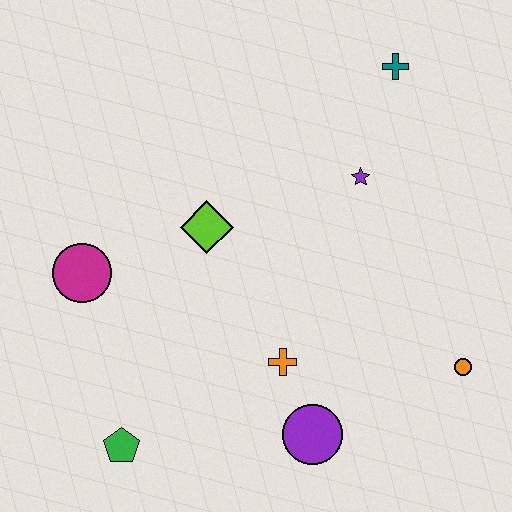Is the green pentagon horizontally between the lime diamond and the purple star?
No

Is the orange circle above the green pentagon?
Yes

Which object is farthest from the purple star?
The green pentagon is farthest from the purple star.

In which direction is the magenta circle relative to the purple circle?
The magenta circle is to the left of the purple circle.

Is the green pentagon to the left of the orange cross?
Yes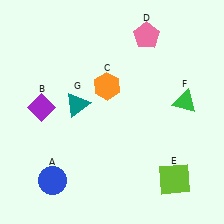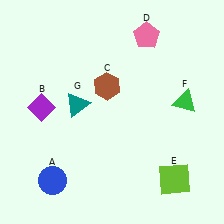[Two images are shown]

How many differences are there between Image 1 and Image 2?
There is 1 difference between the two images.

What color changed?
The hexagon (C) changed from orange in Image 1 to brown in Image 2.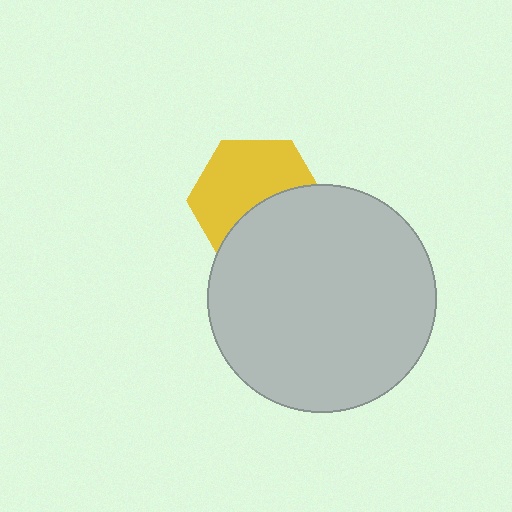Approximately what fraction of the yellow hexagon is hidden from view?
Roughly 42% of the yellow hexagon is hidden behind the light gray circle.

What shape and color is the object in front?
The object in front is a light gray circle.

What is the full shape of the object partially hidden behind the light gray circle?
The partially hidden object is a yellow hexagon.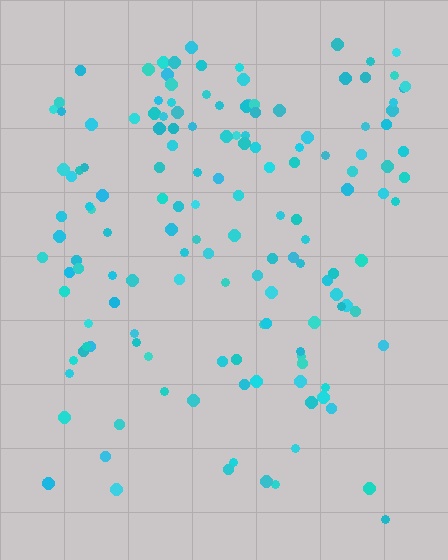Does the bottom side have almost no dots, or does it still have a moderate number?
Still a moderate number, just noticeably fewer than the top.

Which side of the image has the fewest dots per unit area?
The bottom.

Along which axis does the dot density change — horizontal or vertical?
Vertical.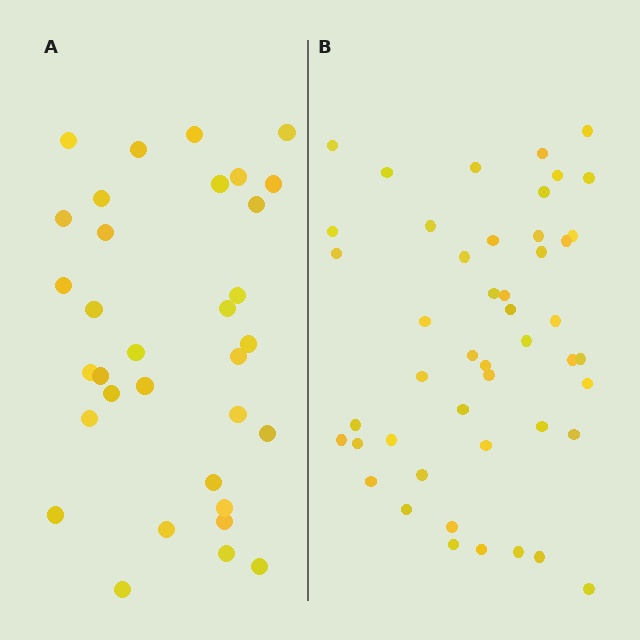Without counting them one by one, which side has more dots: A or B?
Region B (the right region) has more dots.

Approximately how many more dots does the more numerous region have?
Region B has approximately 15 more dots than region A.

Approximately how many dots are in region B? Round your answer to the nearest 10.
About 50 dots. (The exact count is 47, which rounds to 50.)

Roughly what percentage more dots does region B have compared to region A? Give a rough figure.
About 40% more.